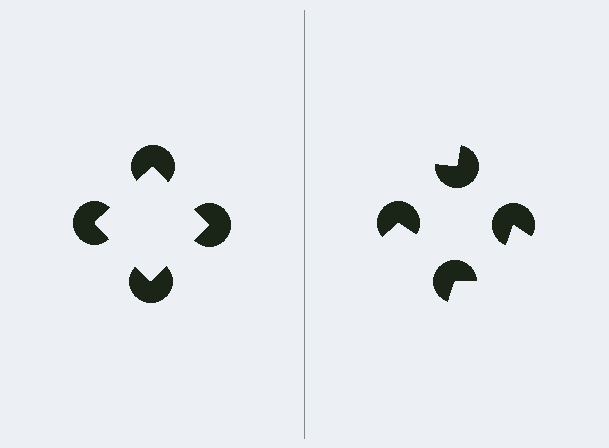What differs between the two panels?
The pac-man discs are positioned identically on both sides; only the wedge orientations differ. On the left they align to a square; on the right they are misaligned.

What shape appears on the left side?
An illusory square.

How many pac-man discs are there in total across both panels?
8 — 4 on each side.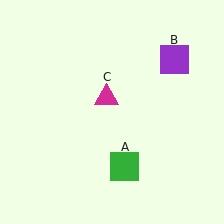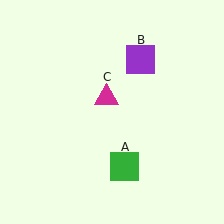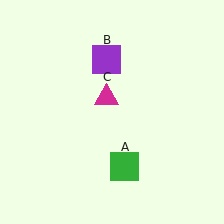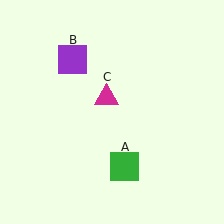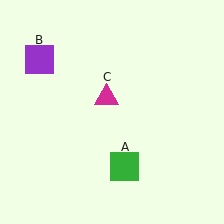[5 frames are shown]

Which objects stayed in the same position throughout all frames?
Green square (object A) and magenta triangle (object C) remained stationary.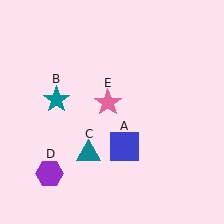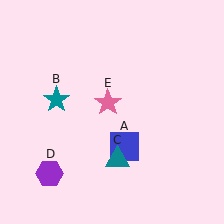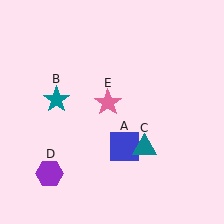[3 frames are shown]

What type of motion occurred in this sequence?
The teal triangle (object C) rotated counterclockwise around the center of the scene.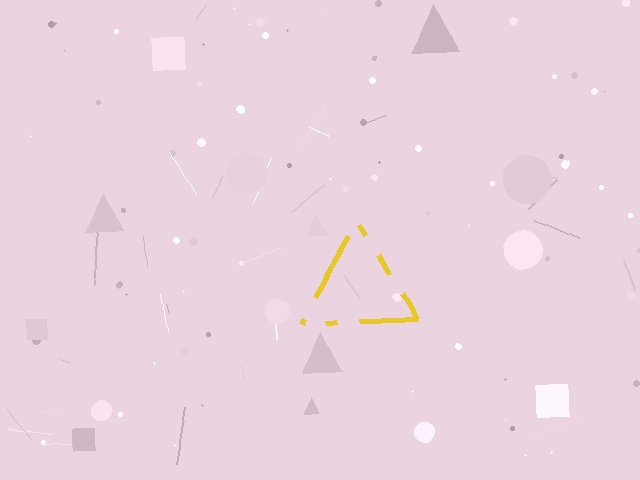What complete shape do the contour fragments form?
The contour fragments form a triangle.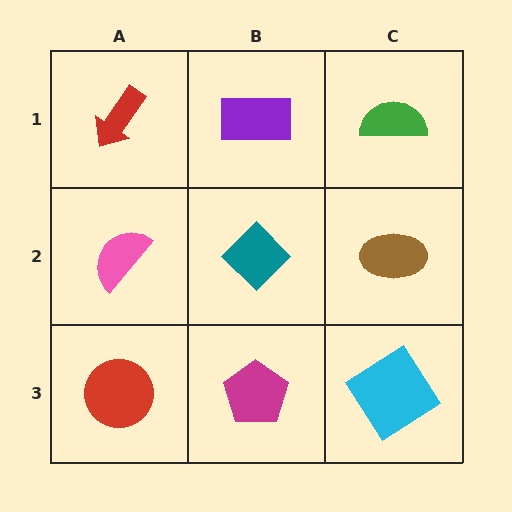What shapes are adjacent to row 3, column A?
A pink semicircle (row 2, column A), a magenta pentagon (row 3, column B).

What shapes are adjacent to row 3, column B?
A teal diamond (row 2, column B), a red circle (row 3, column A), a cyan diamond (row 3, column C).